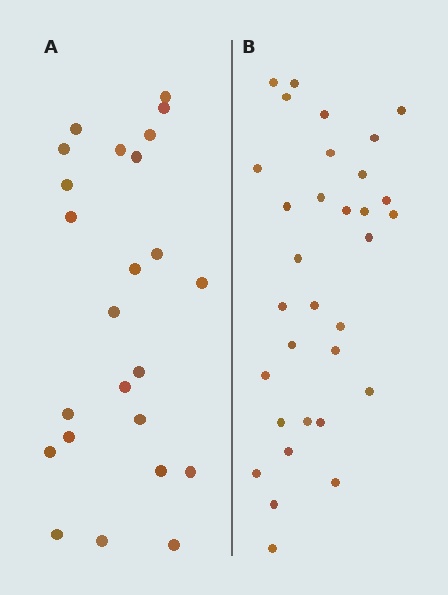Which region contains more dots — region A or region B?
Region B (the right region) has more dots.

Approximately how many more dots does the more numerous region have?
Region B has roughly 8 or so more dots than region A.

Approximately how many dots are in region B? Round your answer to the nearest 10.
About 30 dots. (The exact count is 32, which rounds to 30.)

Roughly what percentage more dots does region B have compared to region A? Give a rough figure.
About 35% more.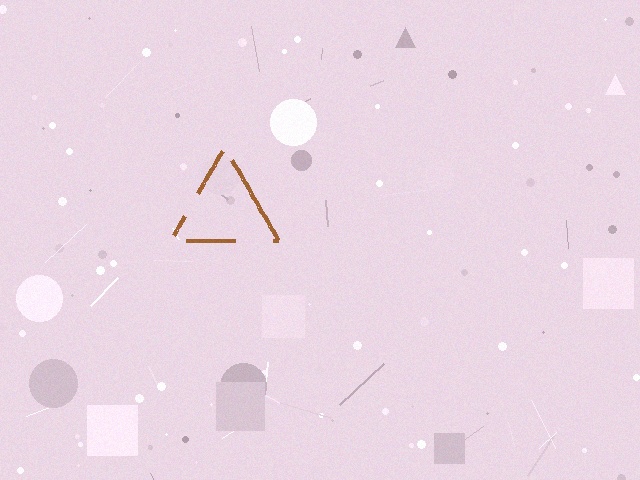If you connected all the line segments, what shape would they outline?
They would outline a triangle.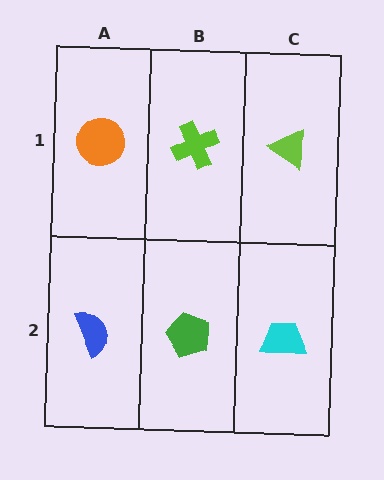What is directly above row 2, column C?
A lime triangle.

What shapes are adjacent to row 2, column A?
An orange circle (row 1, column A), a green pentagon (row 2, column B).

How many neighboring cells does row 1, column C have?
2.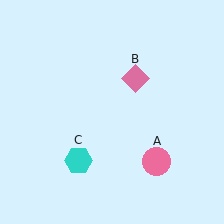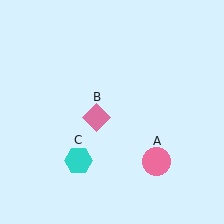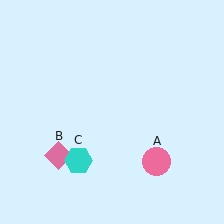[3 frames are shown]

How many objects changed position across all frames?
1 object changed position: pink diamond (object B).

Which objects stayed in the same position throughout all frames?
Pink circle (object A) and cyan hexagon (object C) remained stationary.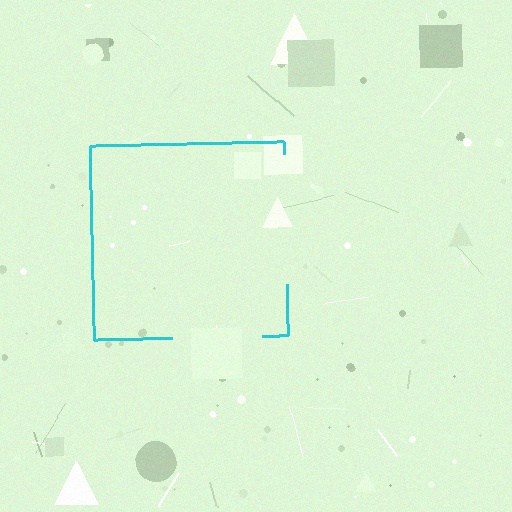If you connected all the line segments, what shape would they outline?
They would outline a square.